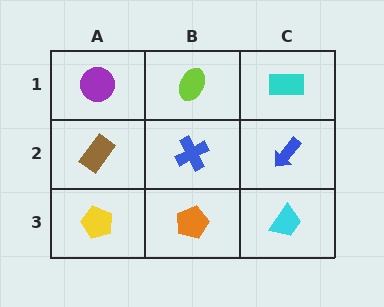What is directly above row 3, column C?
A blue arrow.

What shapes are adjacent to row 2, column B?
A lime ellipse (row 1, column B), an orange pentagon (row 3, column B), a brown rectangle (row 2, column A), a blue arrow (row 2, column C).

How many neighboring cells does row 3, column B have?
3.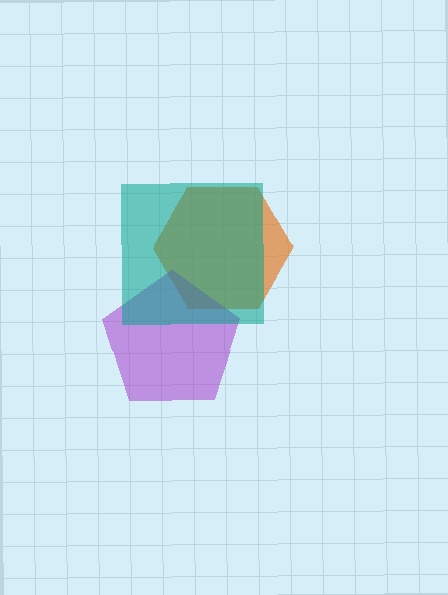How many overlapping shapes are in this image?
There are 3 overlapping shapes in the image.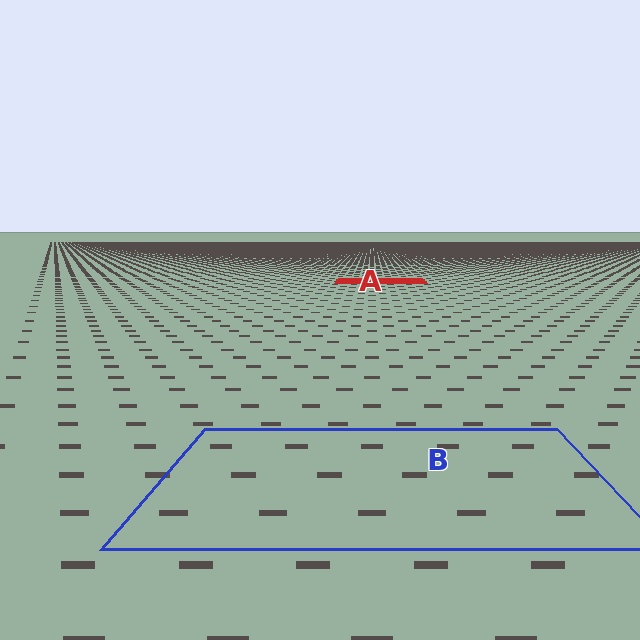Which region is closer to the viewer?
Region B is closer. The texture elements there are larger and more spread out.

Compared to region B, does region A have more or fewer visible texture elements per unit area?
Region A has more texture elements per unit area — they are packed more densely because it is farther away.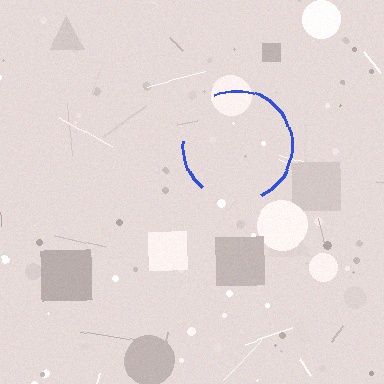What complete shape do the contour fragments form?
The contour fragments form a circle.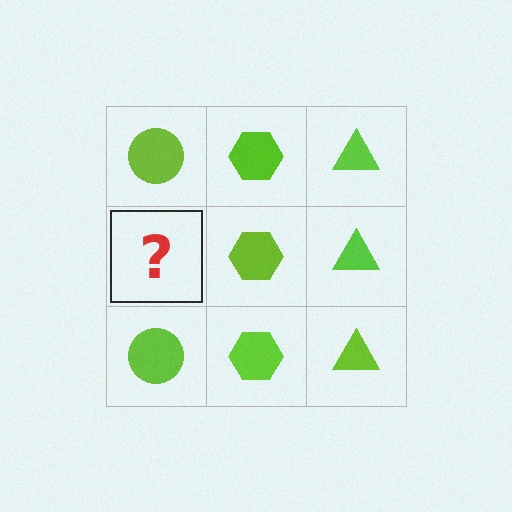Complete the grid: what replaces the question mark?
The question mark should be replaced with a lime circle.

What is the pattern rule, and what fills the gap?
The rule is that each column has a consistent shape. The gap should be filled with a lime circle.